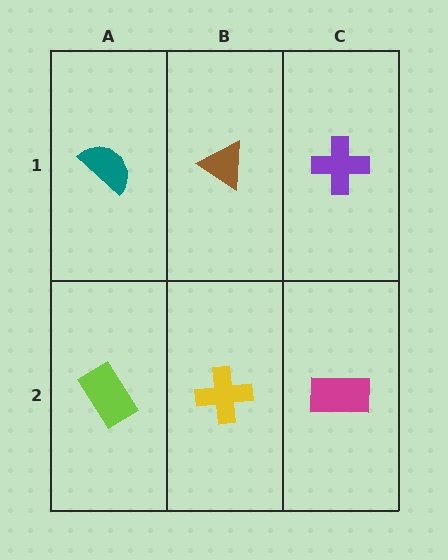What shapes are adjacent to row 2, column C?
A purple cross (row 1, column C), a yellow cross (row 2, column B).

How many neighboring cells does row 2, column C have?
2.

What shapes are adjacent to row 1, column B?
A yellow cross (row 2, column B), a teal semicircle (row 1, column A), a purple cross (row 1, column C).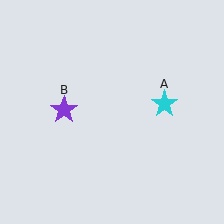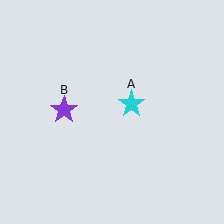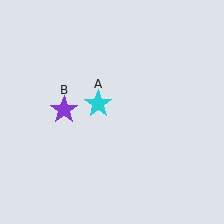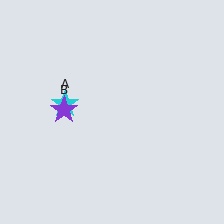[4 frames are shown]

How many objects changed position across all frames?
1 object changed position: cyan star (object A).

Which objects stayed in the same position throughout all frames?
Purple star (object B) remained stationary.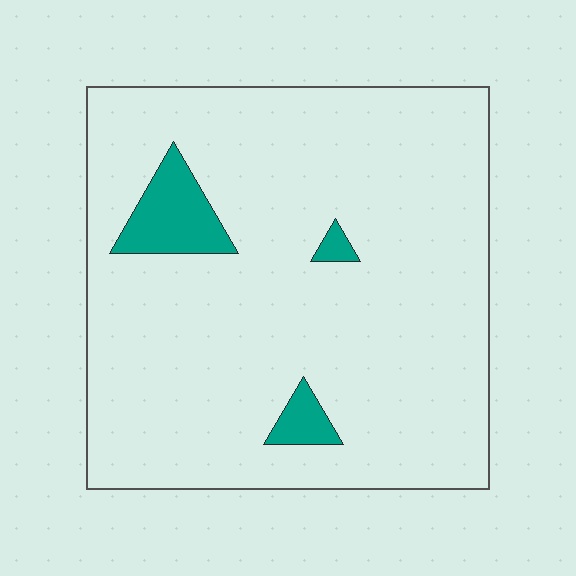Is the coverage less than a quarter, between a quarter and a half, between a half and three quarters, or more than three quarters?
Less than a quarter.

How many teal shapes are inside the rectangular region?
3.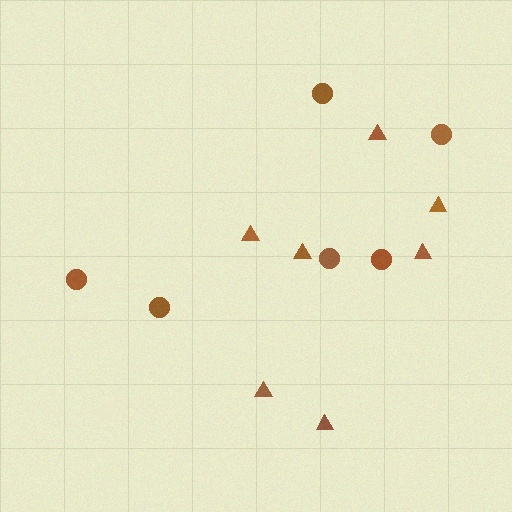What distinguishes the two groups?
There are 2 groups: one group of circles (6) and one group of triangles (7).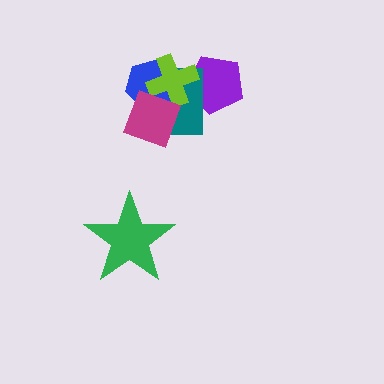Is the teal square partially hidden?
Yes, it is partially covered by another shape.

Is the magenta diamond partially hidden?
No, no other shape covers it.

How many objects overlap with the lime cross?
4 objects overlap with the lime cross.